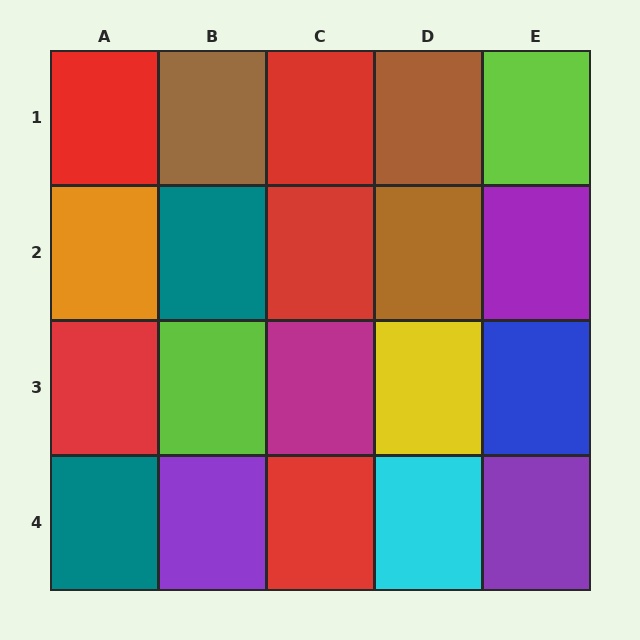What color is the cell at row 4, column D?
Cyan.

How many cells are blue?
1 cell is blue.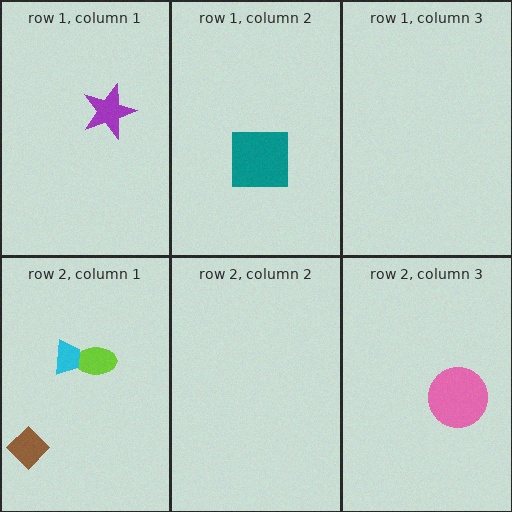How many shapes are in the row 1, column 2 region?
1.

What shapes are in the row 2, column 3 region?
The pink circle.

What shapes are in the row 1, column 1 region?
The purple star.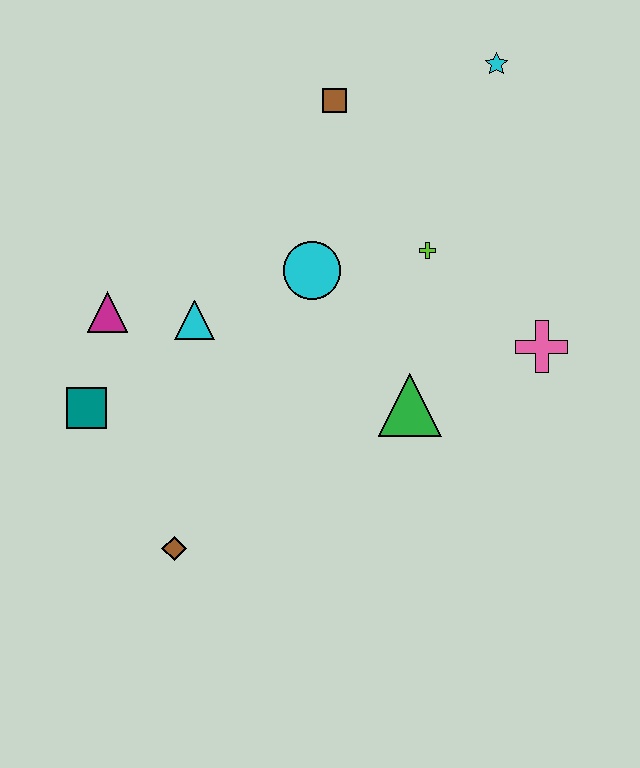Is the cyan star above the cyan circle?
Yes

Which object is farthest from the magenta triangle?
The cyan star is farthest from the magenta triangle.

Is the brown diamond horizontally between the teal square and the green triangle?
Yes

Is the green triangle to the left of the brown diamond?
No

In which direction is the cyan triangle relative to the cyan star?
The cyan triangle is to the left of the cyan star.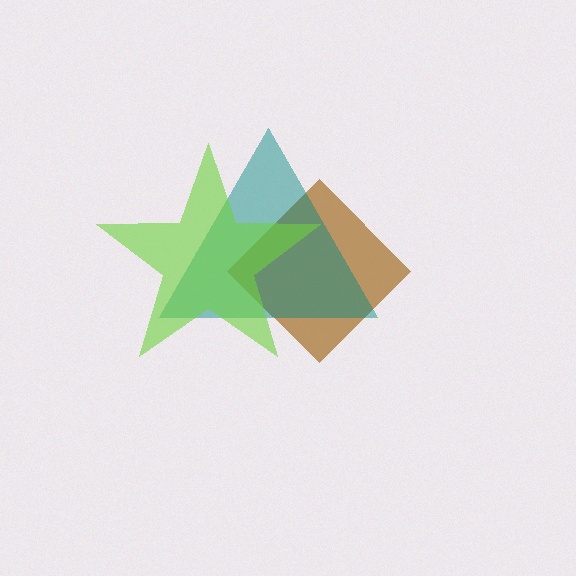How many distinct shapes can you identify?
There are 3 distinct shapes: a brown diamond, a teal triangle, a lime star.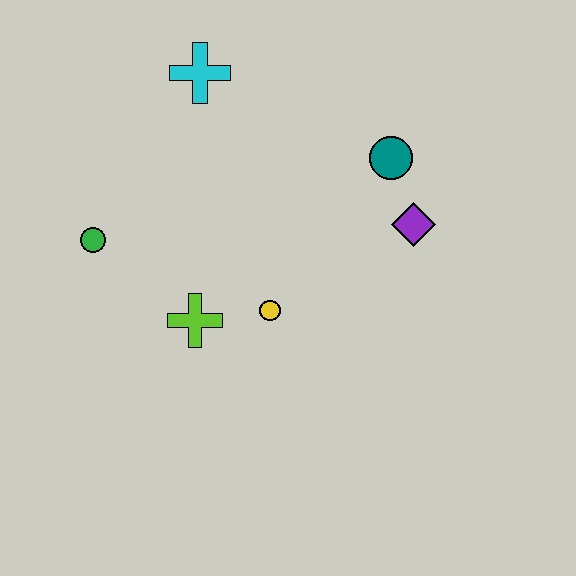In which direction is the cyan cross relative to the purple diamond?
The cyan cross is to the left of the purple diamond.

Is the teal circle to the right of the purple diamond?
No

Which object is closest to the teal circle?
The purple diamond is closest to the teal circle.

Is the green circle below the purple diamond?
Yes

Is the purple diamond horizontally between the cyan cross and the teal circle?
No